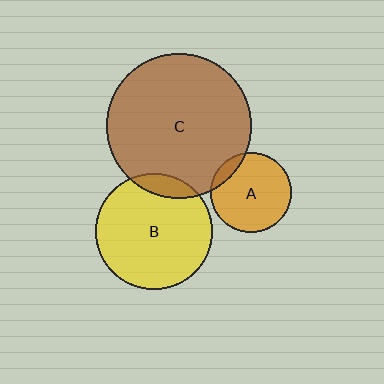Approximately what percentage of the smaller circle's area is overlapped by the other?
Approximately 10%.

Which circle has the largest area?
Circle C (brown).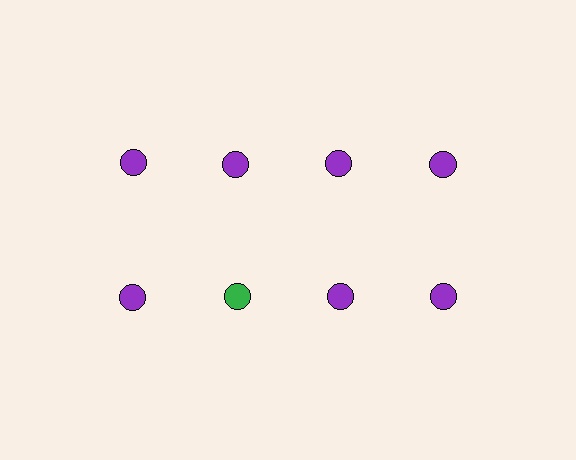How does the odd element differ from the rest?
It has a different color: green instead of purple.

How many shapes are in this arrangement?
There are 8 shapes arranged in a grid pattern.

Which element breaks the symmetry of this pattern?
The green circle in the second row, second from left column breaks the symmetry. All other shapes are purple circles.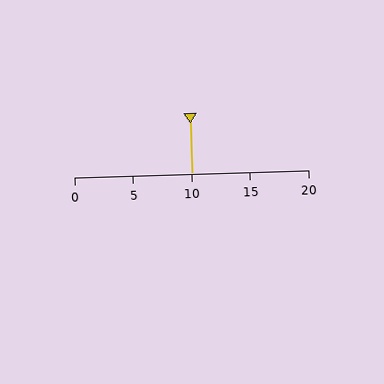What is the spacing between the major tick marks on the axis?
The major ticks are spaced 5 apart.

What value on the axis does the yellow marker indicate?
The marker indicates approximately 10.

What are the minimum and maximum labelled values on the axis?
The axis runs from 0 to 20.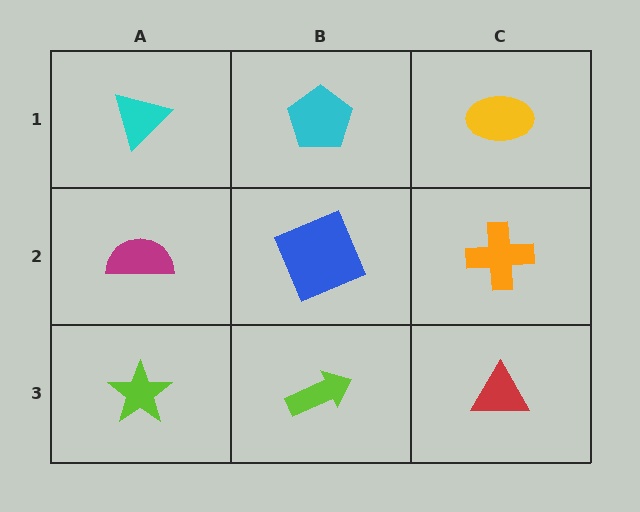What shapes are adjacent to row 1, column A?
A magenta semicircle (row 2, column A), a cyan pentagon (row 1, column B).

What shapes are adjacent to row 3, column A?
A magenta semicircle (row 2, column A), a lime arrow (row 3, column B).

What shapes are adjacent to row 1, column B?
A blue square (row 2, column B), a cyan triangle (row 1, column A), a yellow ellipse (row 1, column C).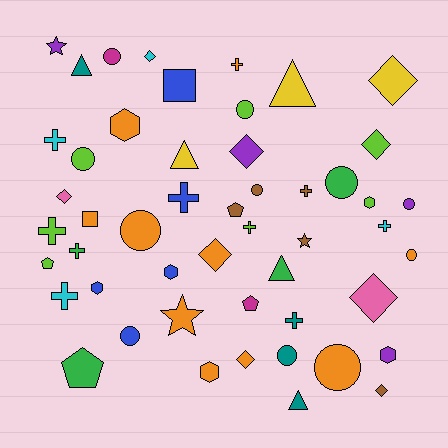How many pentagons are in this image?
There are 4 pentagons.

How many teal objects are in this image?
There are 4 teal objects.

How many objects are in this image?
There are 50 objects.